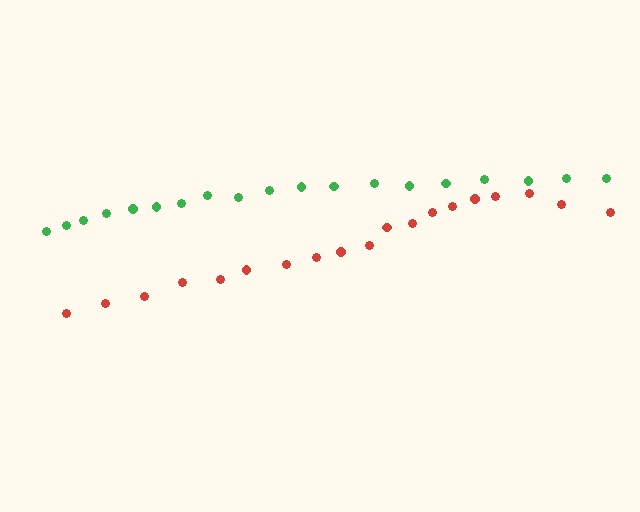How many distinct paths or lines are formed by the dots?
There are 2 distinct paths.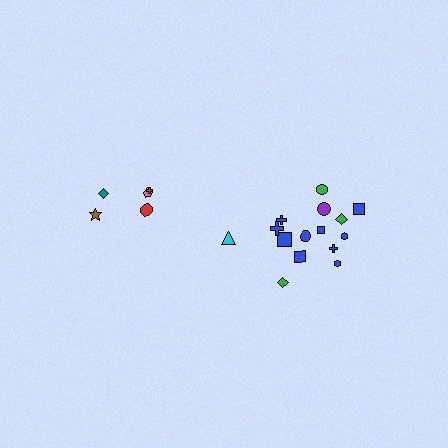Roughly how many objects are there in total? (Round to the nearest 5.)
Roughly 20 objects in total.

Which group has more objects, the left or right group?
The right group.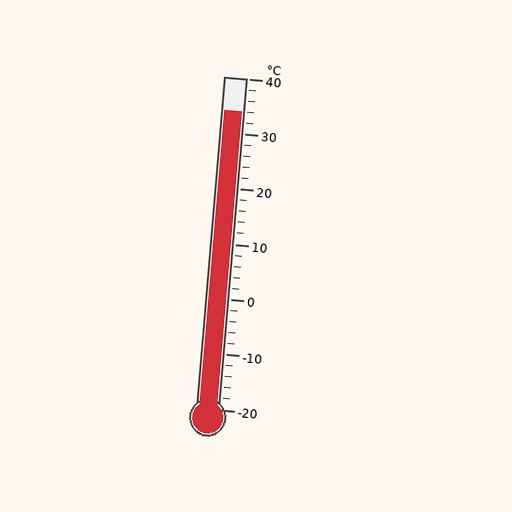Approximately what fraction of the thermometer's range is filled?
The thermometer is filled to approximately 90% of its range.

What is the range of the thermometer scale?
The thermometer scale ranges from -20°C to 40°C.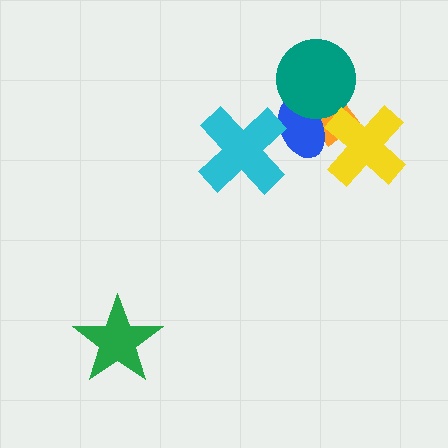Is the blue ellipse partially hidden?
Yes, it is partially covered by another shape.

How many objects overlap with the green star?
0 objects overlap with the green star.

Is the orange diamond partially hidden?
Yes, it is partially covered by another shape.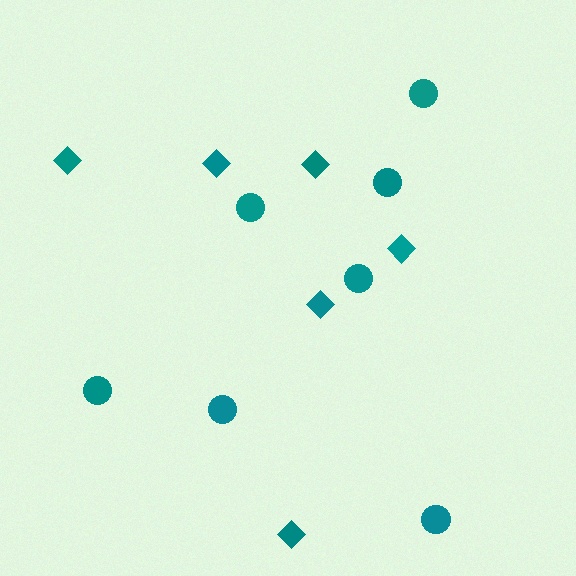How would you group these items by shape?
There are 2 groups: one group of diamonds (6) and one group of circles (7).